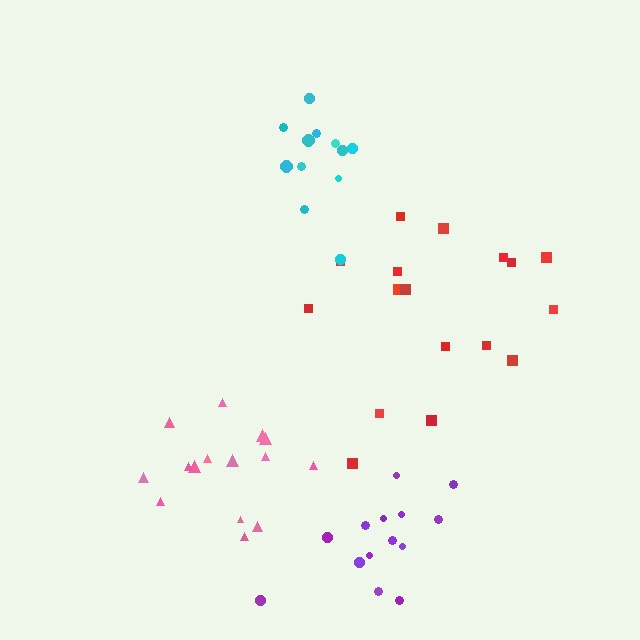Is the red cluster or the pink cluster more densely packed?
Pink.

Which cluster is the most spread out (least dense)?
Red.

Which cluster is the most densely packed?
Pink.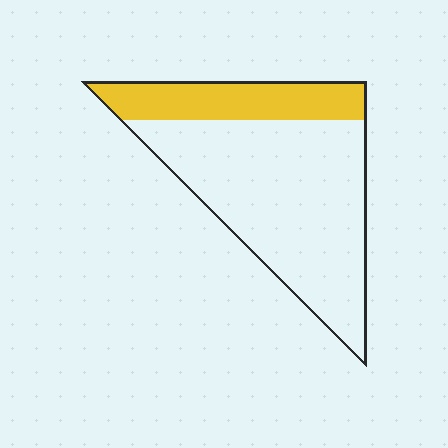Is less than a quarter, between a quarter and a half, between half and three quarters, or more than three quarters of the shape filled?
Between a quarter and a half.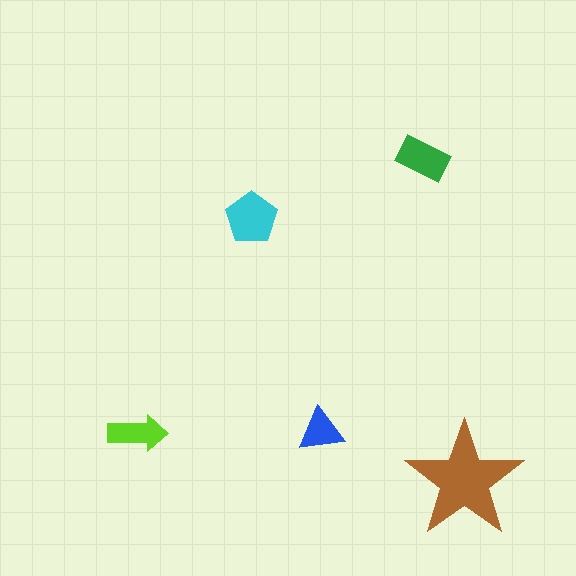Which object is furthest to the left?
The lime arrow is leftmost.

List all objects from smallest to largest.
The blue triangle, the lime arrow, the green rectangle, the cyan pentagon, the brown star.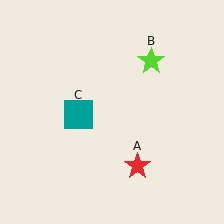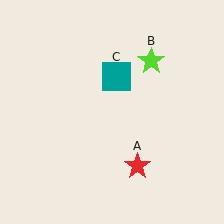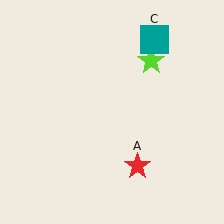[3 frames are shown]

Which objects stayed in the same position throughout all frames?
Red star (object A) and lime star (object B) remained stationary.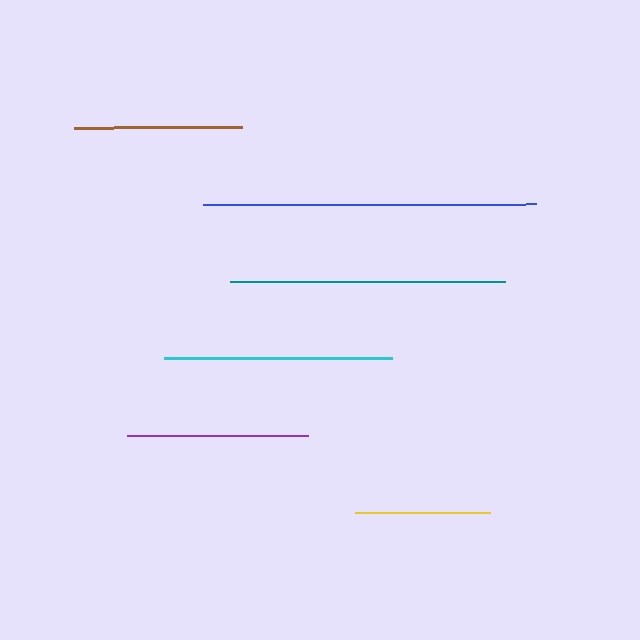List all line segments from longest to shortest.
From longest to shortest: blue, teal, cyan, purple, brown, yellow.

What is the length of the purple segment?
The purple segment is approximately 181 pixels long.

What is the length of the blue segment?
The blue segment is approximately 333 pixels long.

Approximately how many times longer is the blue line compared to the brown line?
The blue line is approximately 2.0 times the length of the brown line.